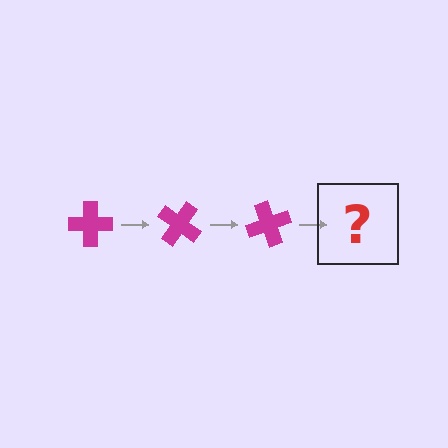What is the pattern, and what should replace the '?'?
The pattern is that the cross rotates 35 degrees each step. The '?' should be a magenta cross rotated 105 degrees.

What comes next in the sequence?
The next element should be a magenta cross rotated 105 degrees.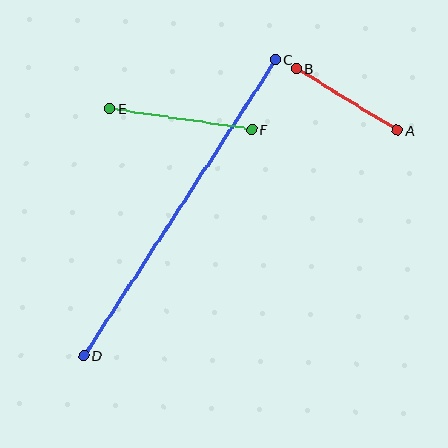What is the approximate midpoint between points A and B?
The midpoint is at approximately (347, 99) pixels.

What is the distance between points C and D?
The distance is approximately 353 pixels.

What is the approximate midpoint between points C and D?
The midpoint is at approximately (180, 208) pixels.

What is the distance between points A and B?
The distance is approximately 119 pixels.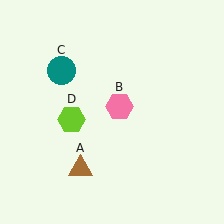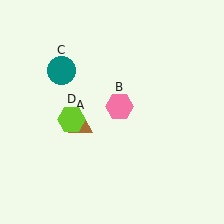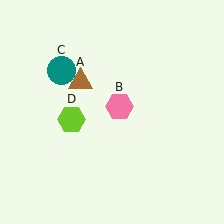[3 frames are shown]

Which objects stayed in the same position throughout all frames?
Pink hexagon (object B) and teal circle (object C) and lime hexagon (object D) remained stationary.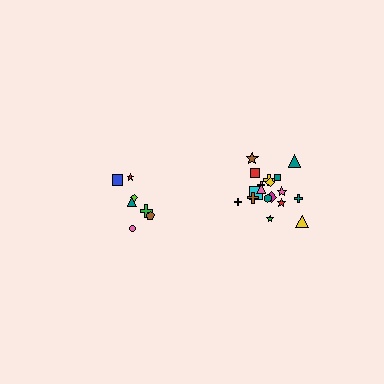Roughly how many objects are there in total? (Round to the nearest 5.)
Roughly 25 objects in total.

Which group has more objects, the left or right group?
The right group.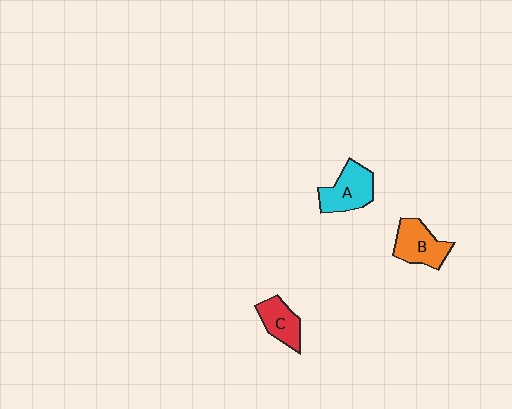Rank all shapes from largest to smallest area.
From largest to smallest: A (cyan), B (orange), C (red).